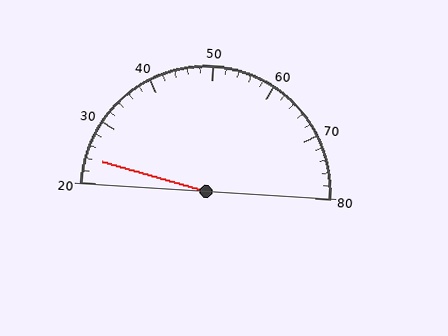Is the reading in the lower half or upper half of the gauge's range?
The reading is in the lower half of the range (20 to 80).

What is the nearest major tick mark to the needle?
The nearest major tick mark is 20.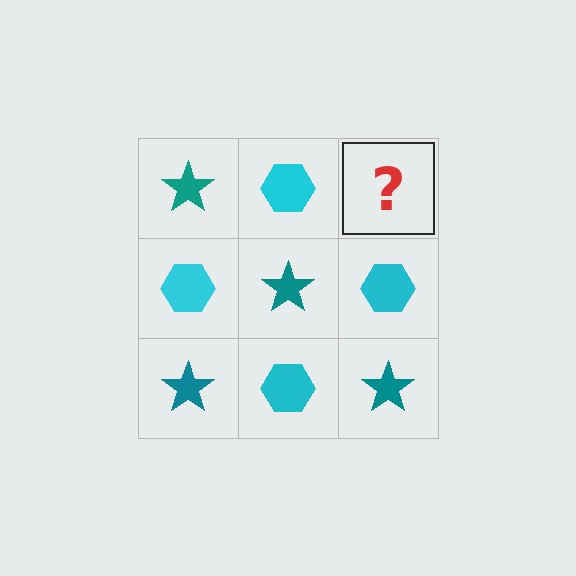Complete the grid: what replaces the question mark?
The question mark should be replaced with a teal star.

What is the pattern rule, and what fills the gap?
The rule is that it alternates teal star and cyan hexagon in a checkerboard pattern. The gap should be filled with a teal star.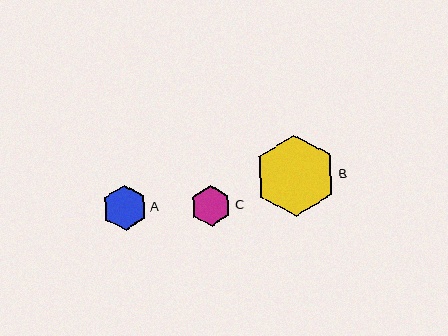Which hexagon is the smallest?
Hexagon C is the smallest with a size of approximately 41 pixels.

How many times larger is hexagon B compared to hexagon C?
Hexagon B is approximately 2.0 times the size of hexagon C.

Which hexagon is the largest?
Hexagon B is the largest with a size of approximately 81 pixels.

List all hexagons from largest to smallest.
From largest to smallest: B, A, C.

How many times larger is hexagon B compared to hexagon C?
Hexagon B is approximately 2.0 times the size of hexagon C.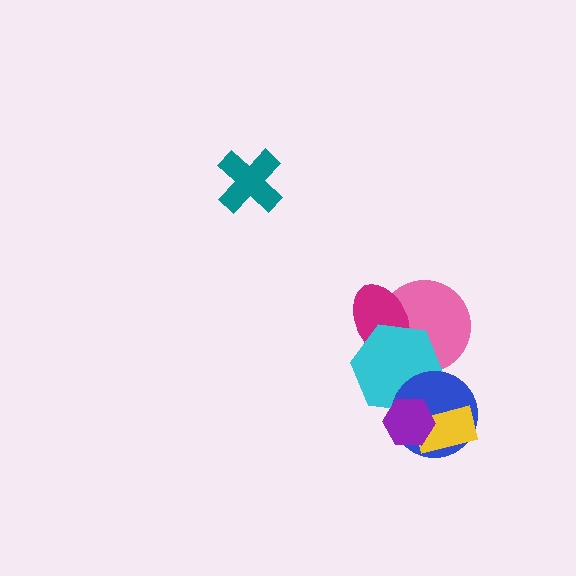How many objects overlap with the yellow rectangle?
2 objects overlap with the yellow rectangle.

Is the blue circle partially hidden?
Yes, it is partially covered by another shape.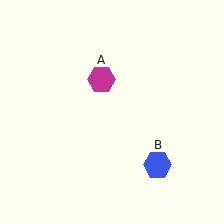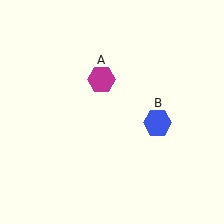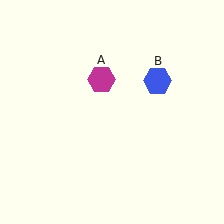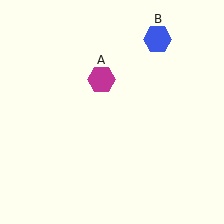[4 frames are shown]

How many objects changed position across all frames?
1 object changed position: blue hexagon (object B).